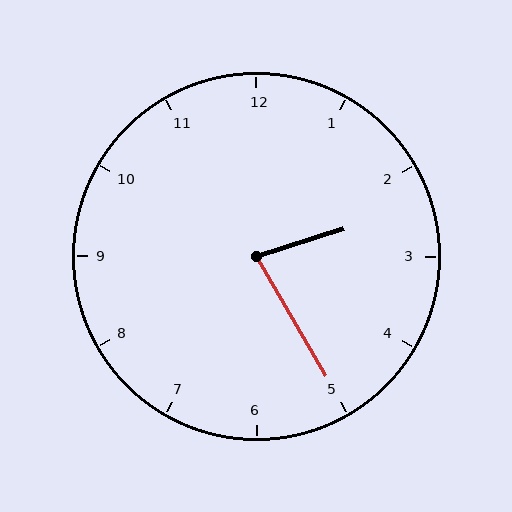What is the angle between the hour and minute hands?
Approximately 78 degrees.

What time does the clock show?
2:25.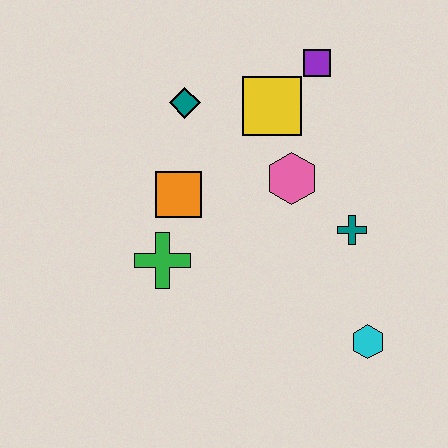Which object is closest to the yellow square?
The purple square is closest to the yellow square.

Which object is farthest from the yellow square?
The cyan hexagon is farthest from the yellow square.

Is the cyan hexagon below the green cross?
Yes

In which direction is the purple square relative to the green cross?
The purple square is above the green cross.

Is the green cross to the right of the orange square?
No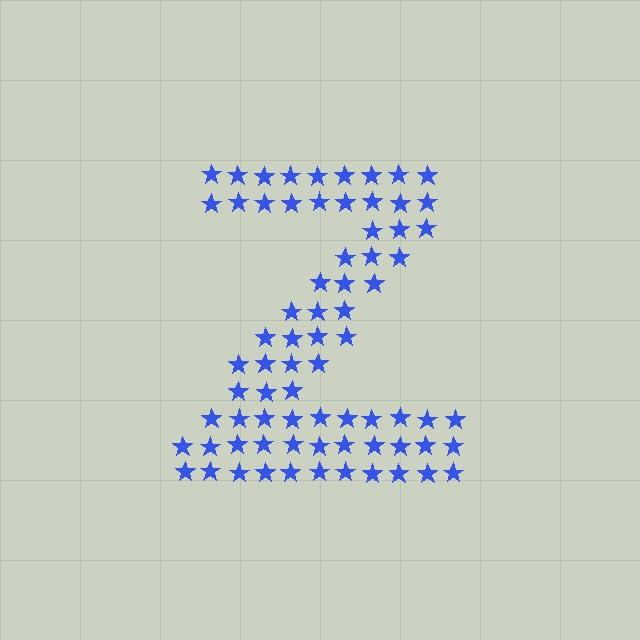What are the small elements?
The small elements are stars.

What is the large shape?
The large shape is the letter Z.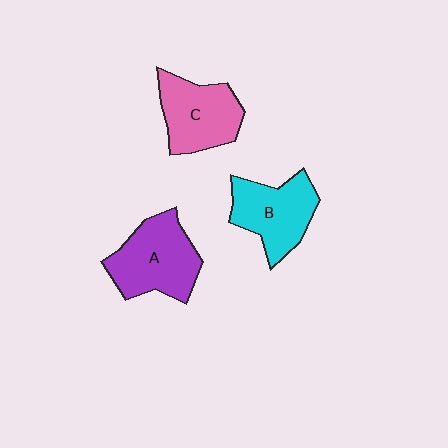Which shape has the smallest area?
Shape B (cyan).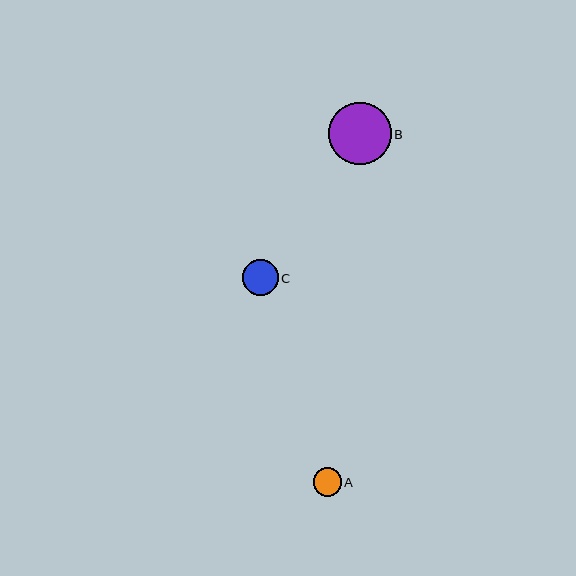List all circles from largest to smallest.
From largest to smallest: B, C, A.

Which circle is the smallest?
Circle A is the smallest with a size of approximately 28 pixels.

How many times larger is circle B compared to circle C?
Circle B is approximately 1.7 times the size of circle C.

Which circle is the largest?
Circle B is the largest with a size of approximately 62 pixels.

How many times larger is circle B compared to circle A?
Circle B is approximately 2.2 times the size of circle A.